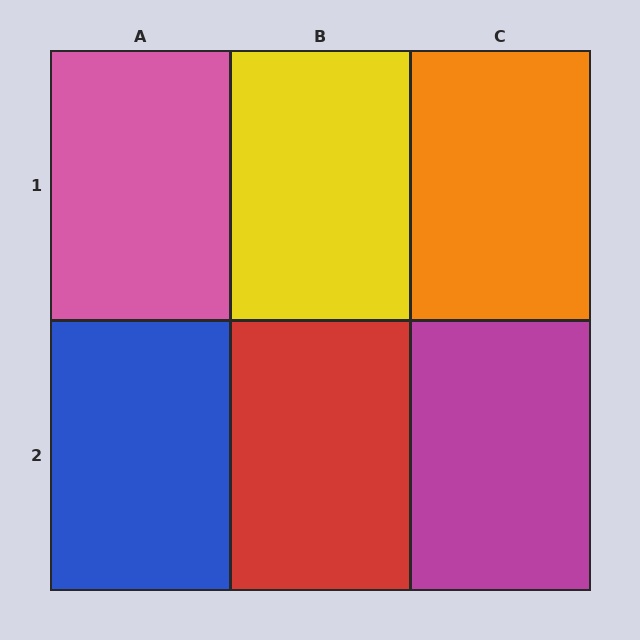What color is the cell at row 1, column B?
Yellow.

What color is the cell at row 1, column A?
Pink.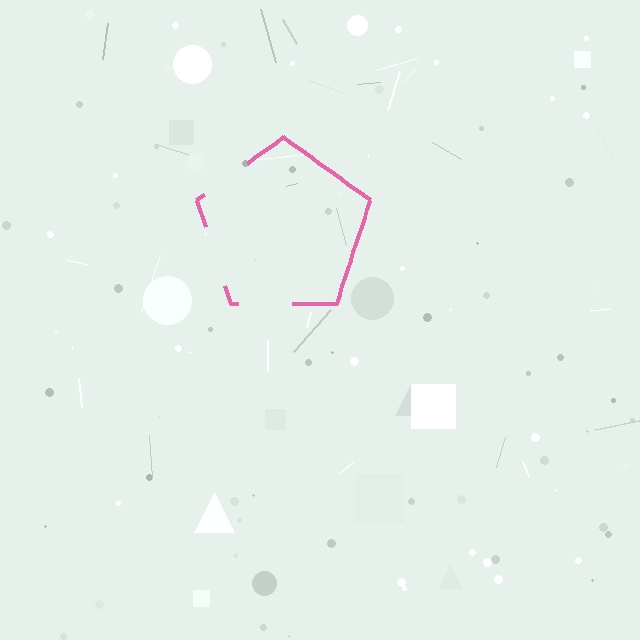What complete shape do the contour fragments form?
The contour fragments form a pentagon.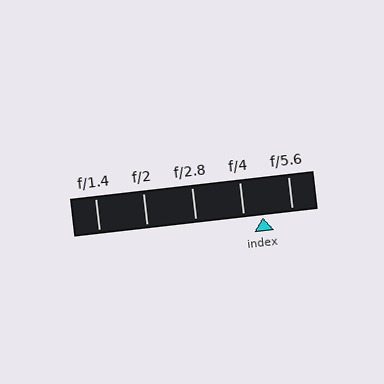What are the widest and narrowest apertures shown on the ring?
The widest aperture shown is f/1.4 and the narrowest is f/5.6.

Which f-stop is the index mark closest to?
The index mark is closest to f/4.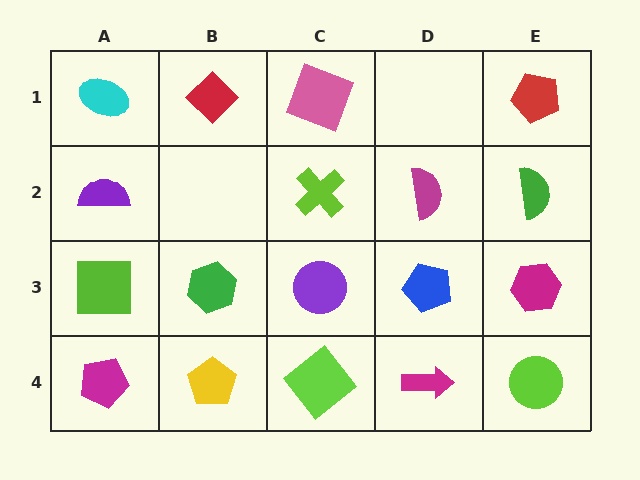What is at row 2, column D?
A magenta semicircle.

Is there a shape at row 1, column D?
No, that cell is empty.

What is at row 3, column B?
A green hexagon.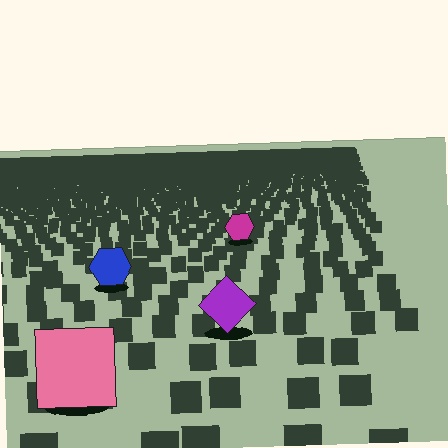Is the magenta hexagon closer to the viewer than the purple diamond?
No. The purple diamond is closer — you can tell from the texture gradient: the ground texture is coarser near it.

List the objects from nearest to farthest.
From nearest to farthest: the pink square, the purple diamond, the blue hexagon, the magenta hexagon.